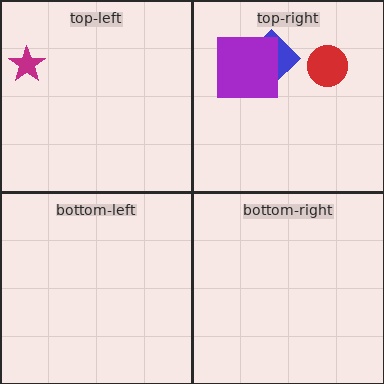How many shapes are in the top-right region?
3.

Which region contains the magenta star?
The top-left region.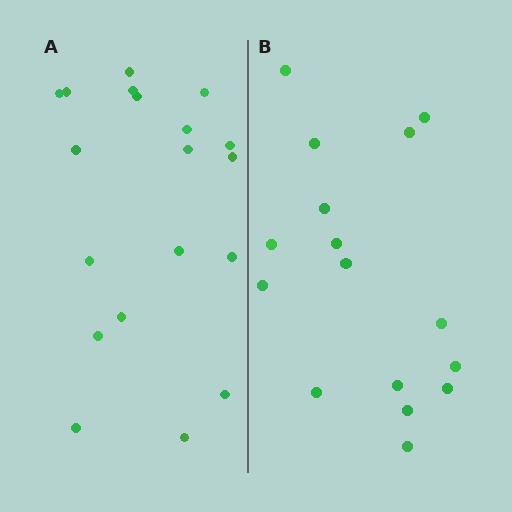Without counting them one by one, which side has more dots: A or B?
Region A (the left region) has more dots.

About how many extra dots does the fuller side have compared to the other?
Region A has just a few more — roughly 2 or 3 more dots than region B.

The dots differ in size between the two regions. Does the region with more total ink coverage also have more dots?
No. Region B has more total ink coverage because its dots are larger, but region A actually contains more individual dots. Total area can be misleading — the number of items is what matters here.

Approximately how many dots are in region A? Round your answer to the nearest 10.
About 20 dots. (The exact count is 19, which rounds to 20.)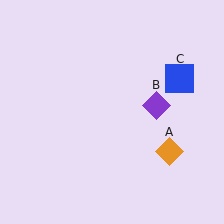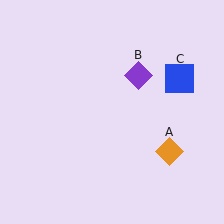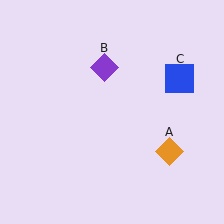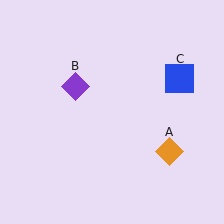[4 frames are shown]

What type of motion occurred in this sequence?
The purple diamond (object B) rotated counterclockwise around the center of the scene.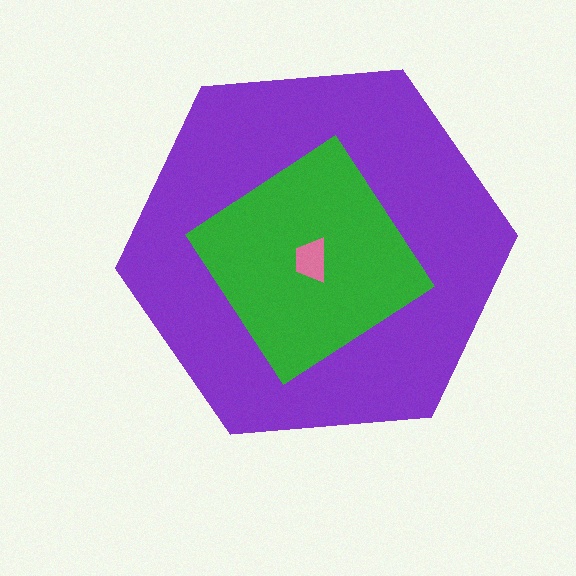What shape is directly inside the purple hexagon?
The green diamond.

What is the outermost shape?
The purple hexagon.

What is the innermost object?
The pink trapezoid.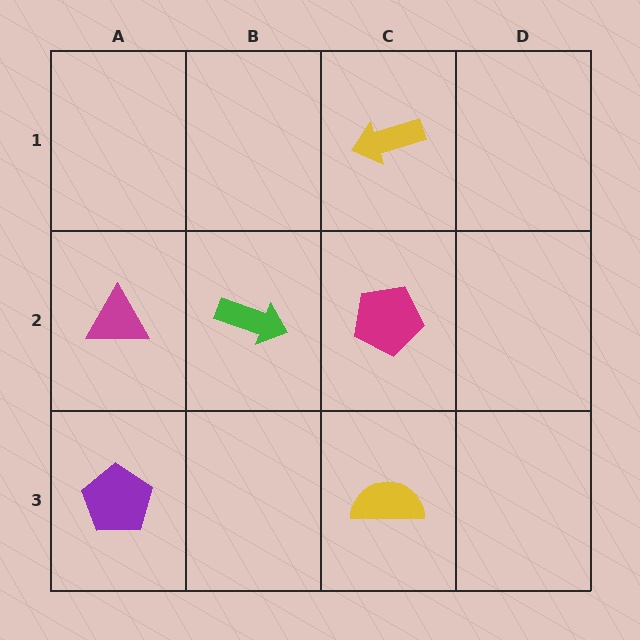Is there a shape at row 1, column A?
No, that cell is empty.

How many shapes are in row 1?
1 shape.